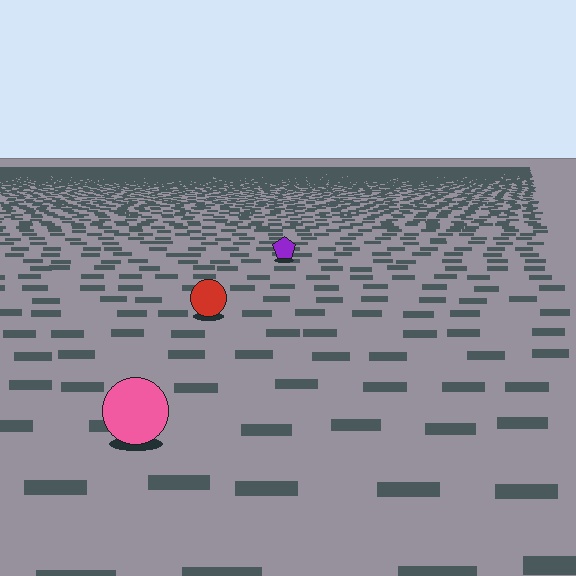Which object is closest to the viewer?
The pink circle is closest. The texture marks near it are larger and more spread out.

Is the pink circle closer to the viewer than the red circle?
Yes. The pink circle is closer — you can tell from the texture gradient: the ground texture is coarser near it.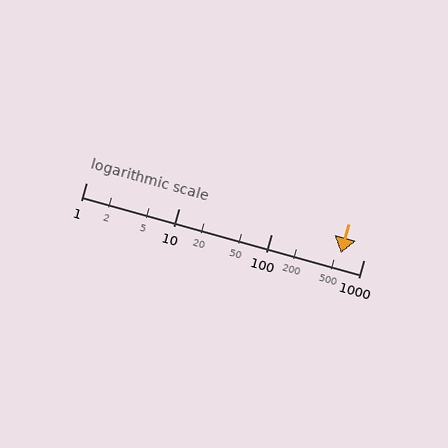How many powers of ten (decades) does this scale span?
The scale spans 3 decades, from 1 to 1000.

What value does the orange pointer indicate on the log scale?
The pointer indicates approximately 570.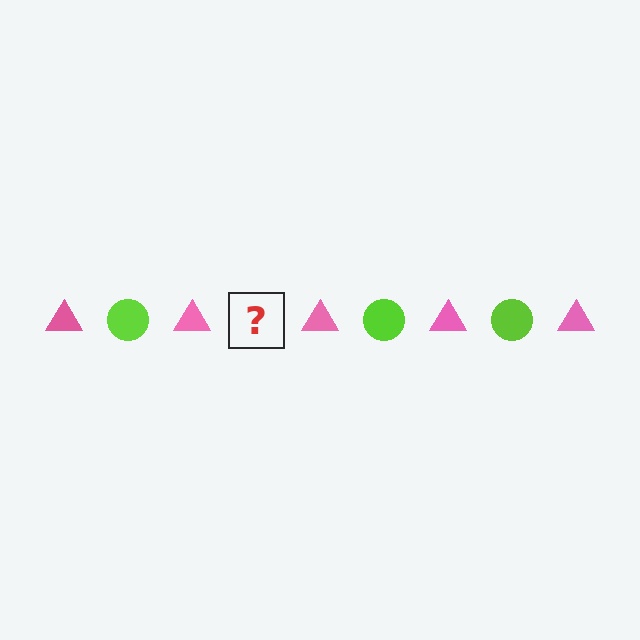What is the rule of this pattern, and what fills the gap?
The rule is that the pattern alternates between pink triangle and lime circle. The gap should be filled with a lime circle.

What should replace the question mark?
The question mark should be replaced with a lime circle.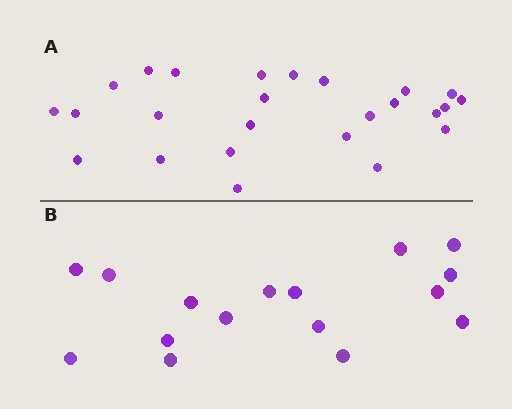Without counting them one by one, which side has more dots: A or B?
Region A (the top region) has more dots.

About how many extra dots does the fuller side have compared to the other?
Region A has roughly 8 or so more dots than region B.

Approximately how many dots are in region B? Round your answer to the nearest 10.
About 20 dots. (The exact count is 16, which rounds to 20.)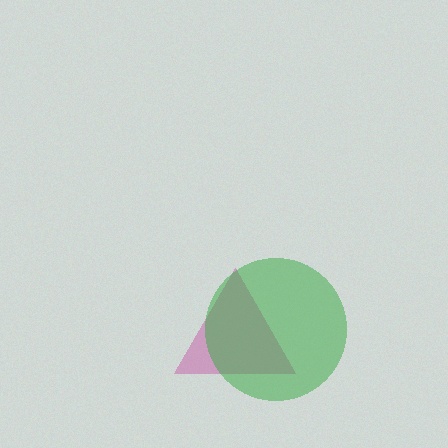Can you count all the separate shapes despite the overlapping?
Yes, there are 2 separate shapes.